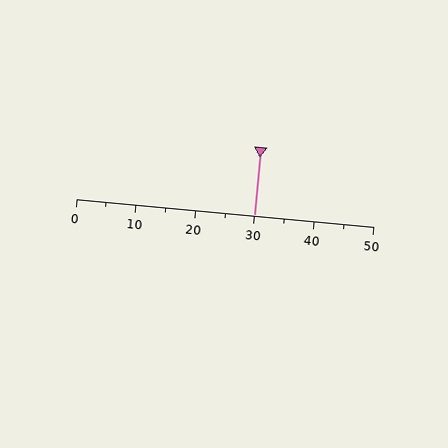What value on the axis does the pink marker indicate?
The marker indicates approximately 30.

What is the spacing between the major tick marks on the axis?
The major ticks are spaced 10 apart.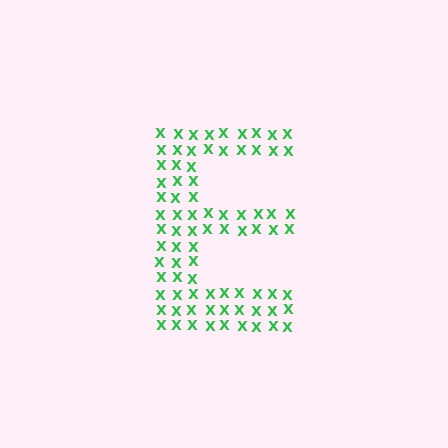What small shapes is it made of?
It is made of small letter X's.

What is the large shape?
The large shape is the letter E.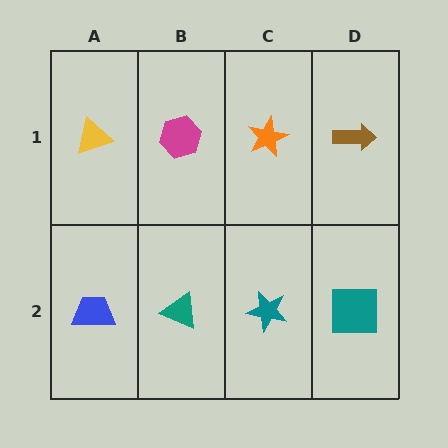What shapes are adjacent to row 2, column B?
A magenta hexagon (row 1, column B), a blue trapezoid (row 2, column A), a teal star (row 2, column C).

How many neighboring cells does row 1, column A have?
2.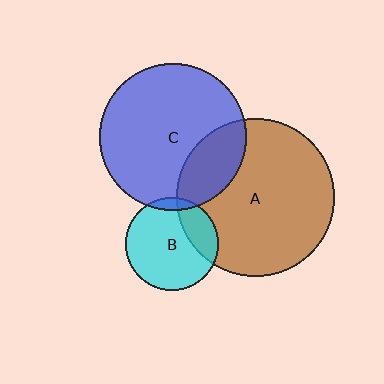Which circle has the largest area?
Circle A (brown).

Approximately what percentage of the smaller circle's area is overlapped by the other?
Approximately 25%.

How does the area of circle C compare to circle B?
Approximately 2.5 times.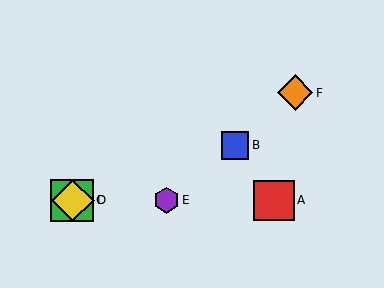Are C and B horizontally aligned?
No, C is at y≈200 and B is at y≈145.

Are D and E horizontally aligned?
Yes, both are at y≈200.